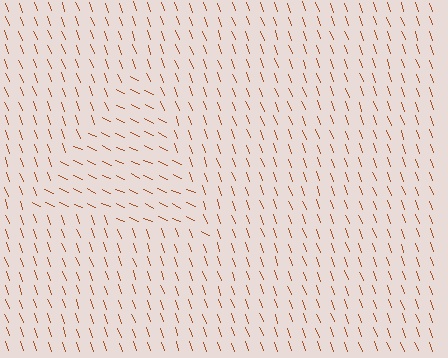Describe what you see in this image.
The image is filled with small brown line segments. A triangle region in the image has lines oriented differently from the surrounding lines, creating a visible texture boundary.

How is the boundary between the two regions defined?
The boundary is defined purely by a change in line orientation (approximately 45 degrees difference). All lines are the same color and thickness.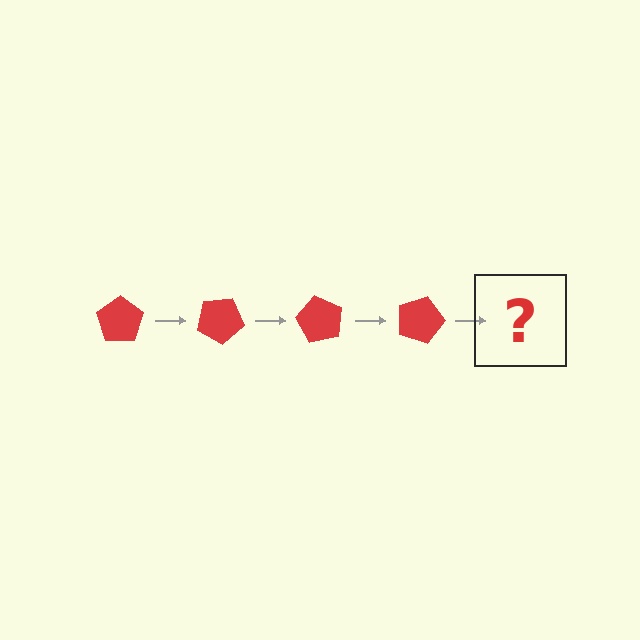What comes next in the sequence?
The next element should be a red pentagon rotated 120 degrees.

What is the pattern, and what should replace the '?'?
The pattern is that the pentagon rotates 30 degrees each step. The '?' should be a red pentagon rotated 120 degrees.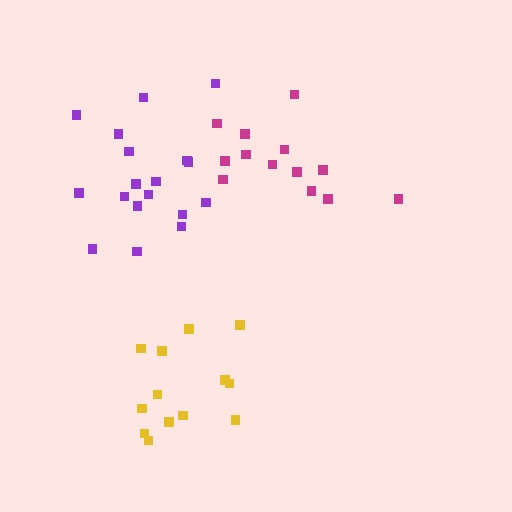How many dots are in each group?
Group 1: 18 dots, Group 2: 13 dots, Group 3: 13 dots (44 total).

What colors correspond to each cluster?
The clusters are colored: purple, magenta, yellow.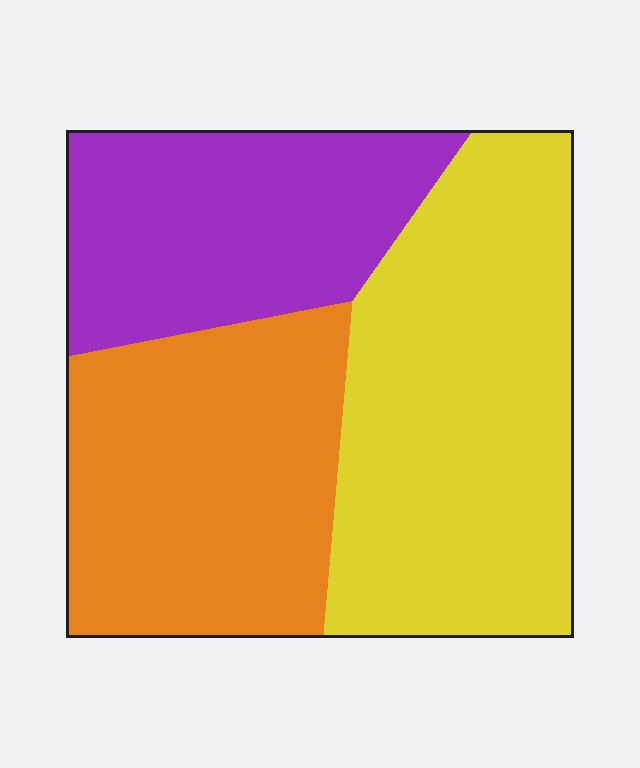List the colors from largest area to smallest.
From largest to smallest: yellow, orange, purple.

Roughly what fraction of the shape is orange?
Orange takes up about one third (1/3) of the shape.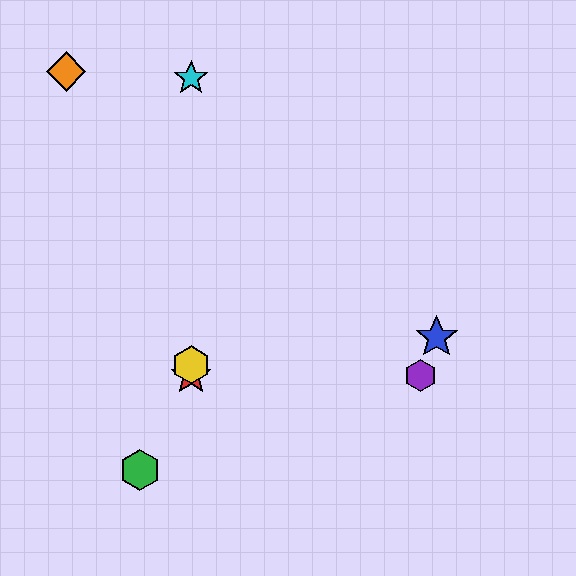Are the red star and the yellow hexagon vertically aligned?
Yes, both are at x≈191.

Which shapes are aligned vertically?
The red star, the yellow hexagon, the cyan star are aligned vertically.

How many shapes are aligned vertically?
3 shapes (the red star, the yellow hexagon, the cyan star) are aligned vertically.